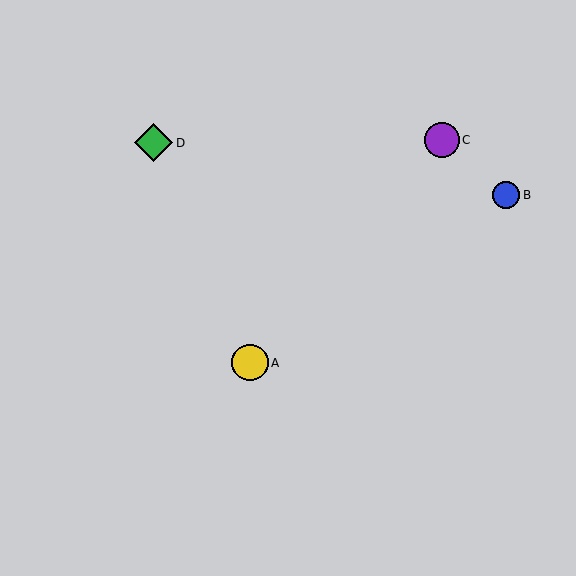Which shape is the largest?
The green diamond (labeled D) is the largest.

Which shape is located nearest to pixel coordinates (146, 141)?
The green diamond (labeled D) at (154, 143) is nearest to that location.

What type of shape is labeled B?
Shape B is a blue circle.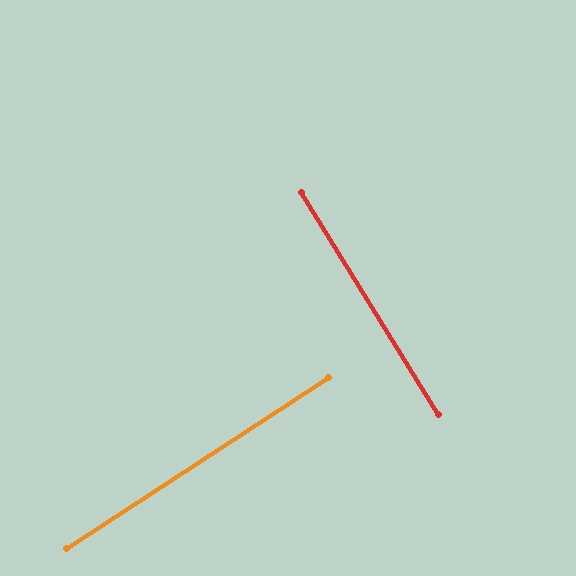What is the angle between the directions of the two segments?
Approximately 89 degrees.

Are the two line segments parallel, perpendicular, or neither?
Perpendicular — they meet at approximately 89°.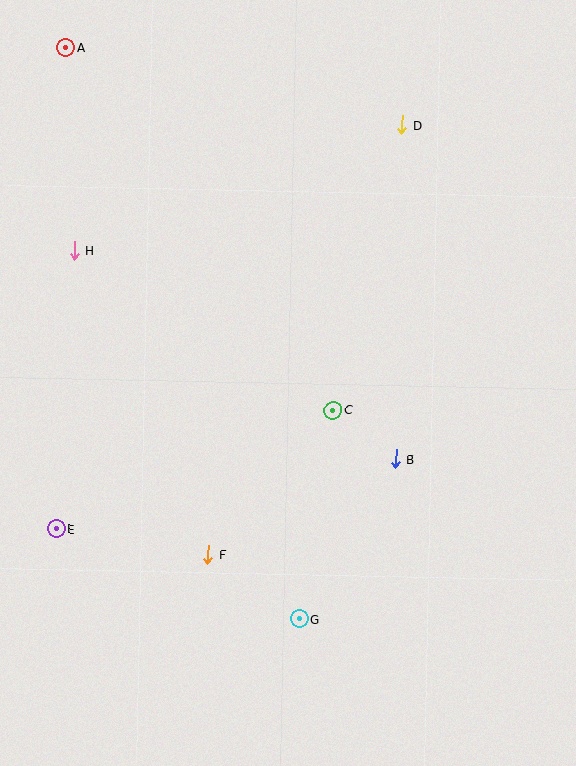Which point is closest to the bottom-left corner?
Point E is closest to the bottom-left corner.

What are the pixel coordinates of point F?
Point F is at (208, 555).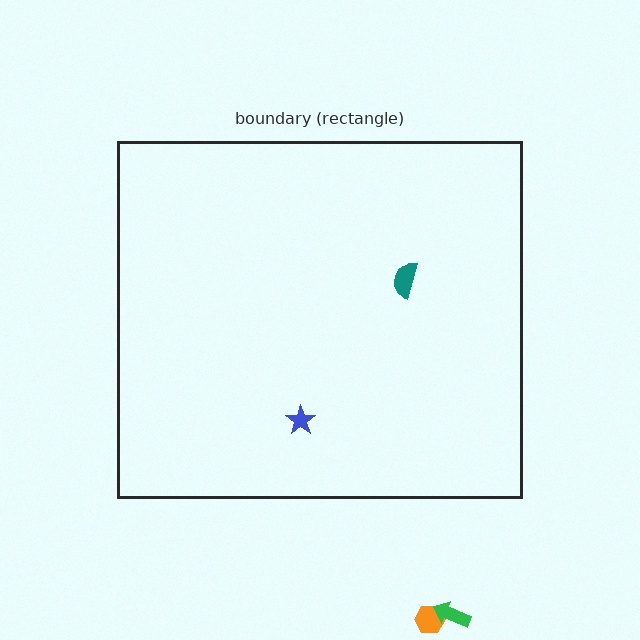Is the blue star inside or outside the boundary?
Inside.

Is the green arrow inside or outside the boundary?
Outside.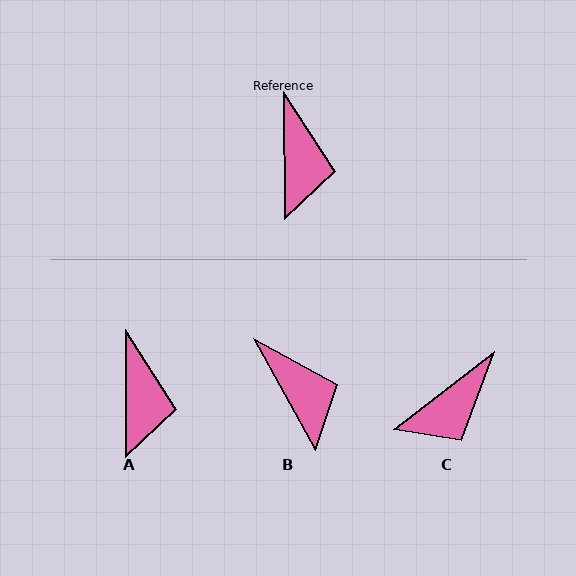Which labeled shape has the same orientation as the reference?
A.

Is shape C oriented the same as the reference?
No, it is off by about 53 degrees.